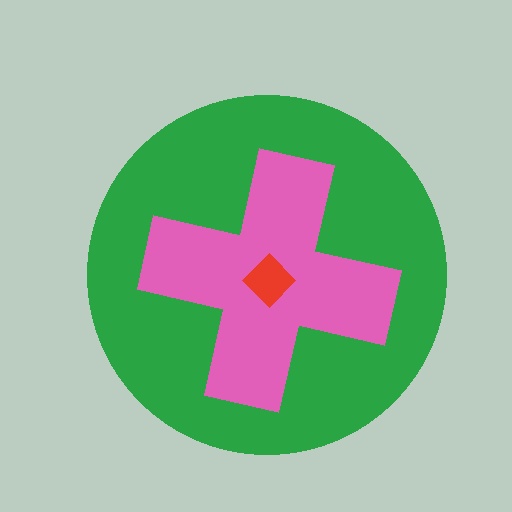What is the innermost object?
The red diamond.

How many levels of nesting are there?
3.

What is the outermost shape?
The green circle.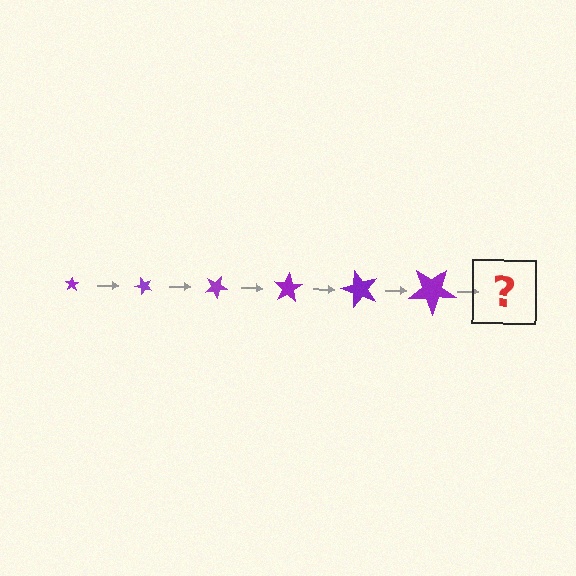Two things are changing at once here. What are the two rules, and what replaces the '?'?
The two rules are that the star grows larger each step and it rotates 50 degrees each step. The '?' should be a star, larger than the previous one and rotated 300 degrees from the start.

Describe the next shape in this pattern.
It should be a star, larger than the previous one and rotated 300 degrees from the start.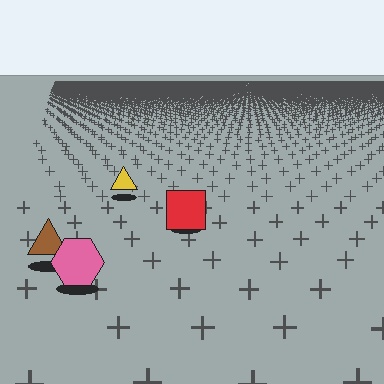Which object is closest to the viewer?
The pink hexagon is closest. The texture marks near it are larger and more spread out.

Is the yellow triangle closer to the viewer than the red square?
No. The red square is closer — you can tell from the texture gradient: the ground texture is coarser near it.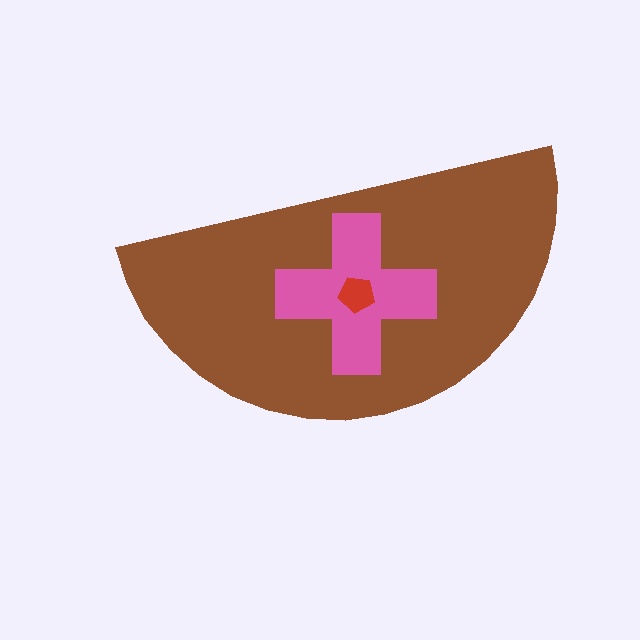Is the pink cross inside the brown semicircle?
Yes.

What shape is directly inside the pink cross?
The red pentagon.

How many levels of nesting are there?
3.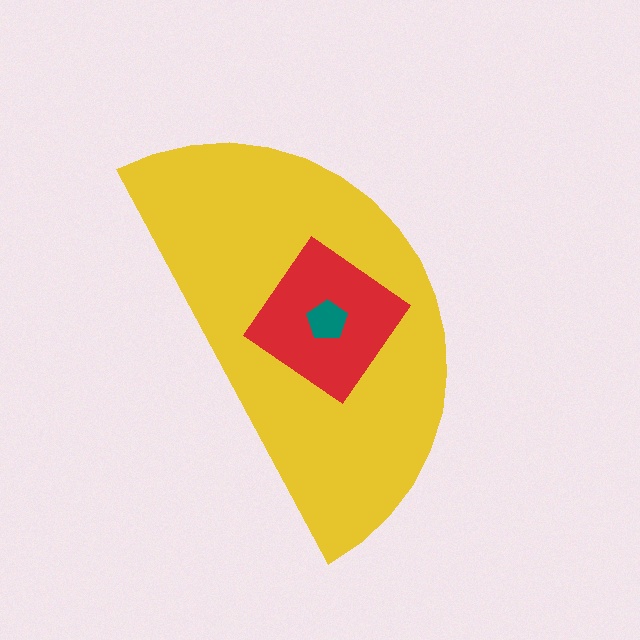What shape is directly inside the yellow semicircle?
The red diamond.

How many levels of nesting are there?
3.